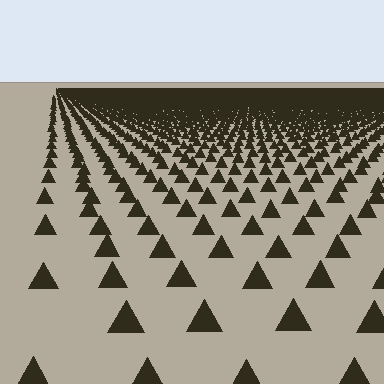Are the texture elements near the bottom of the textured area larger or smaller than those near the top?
Larger. Near the bottom, elements are closer to the viewer and appear at a bigger on-screen size.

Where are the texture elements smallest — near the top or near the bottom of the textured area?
Near the top.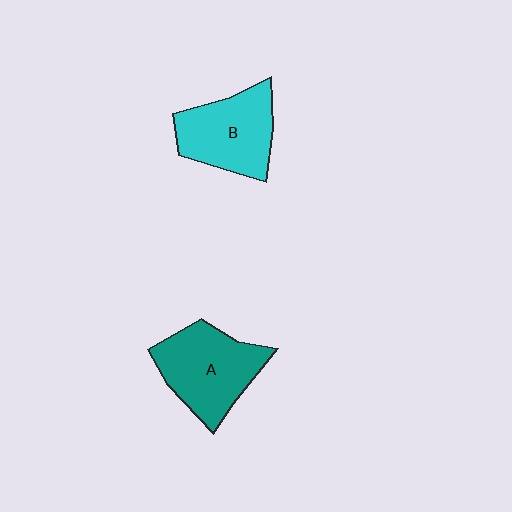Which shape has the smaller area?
Shape B (cyan).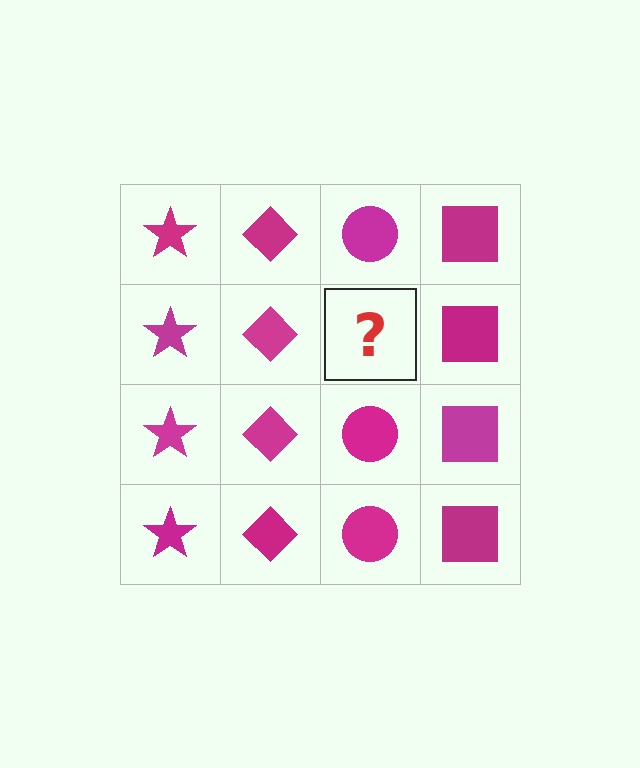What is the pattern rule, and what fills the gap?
The rule is that each column has a consistent shape. The gap should be filled with a magenta circle.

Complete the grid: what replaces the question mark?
The question mark should be replaced with a magenta circle.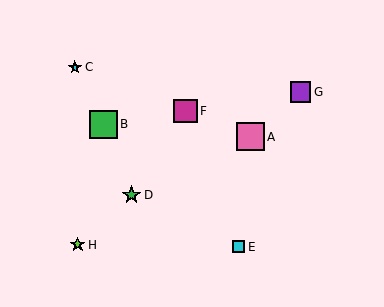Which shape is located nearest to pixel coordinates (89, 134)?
The green square (labeled B) at (103, 124) is nearest to that location.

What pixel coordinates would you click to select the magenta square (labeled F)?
Click at (185, 111) to select the magenta square F.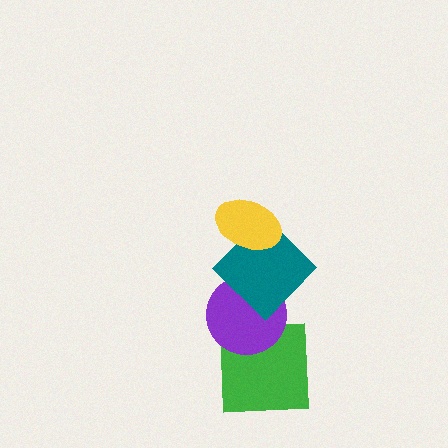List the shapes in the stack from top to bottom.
From top to bottom: the yellow ellipse, the teal diamond, the purple circle, the green square.